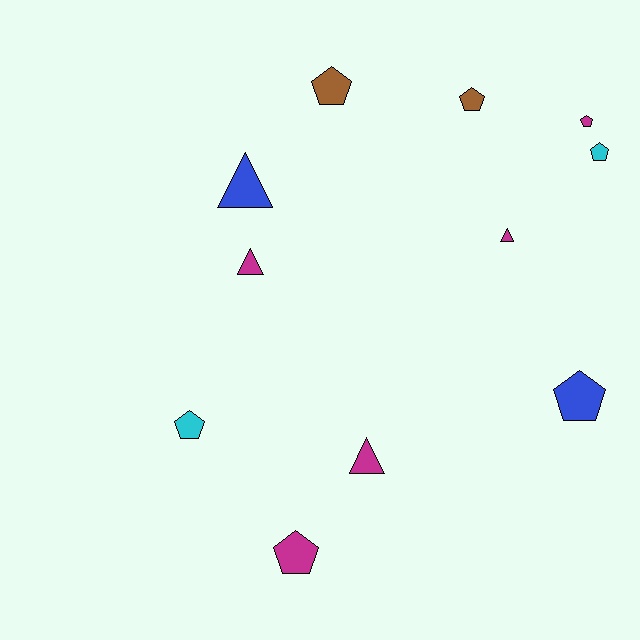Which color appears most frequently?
Magenta, with 5 objects.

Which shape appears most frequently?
Pentagon, with 7 objects.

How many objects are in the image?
There are 11 objects.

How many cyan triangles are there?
There are no cyan triangles.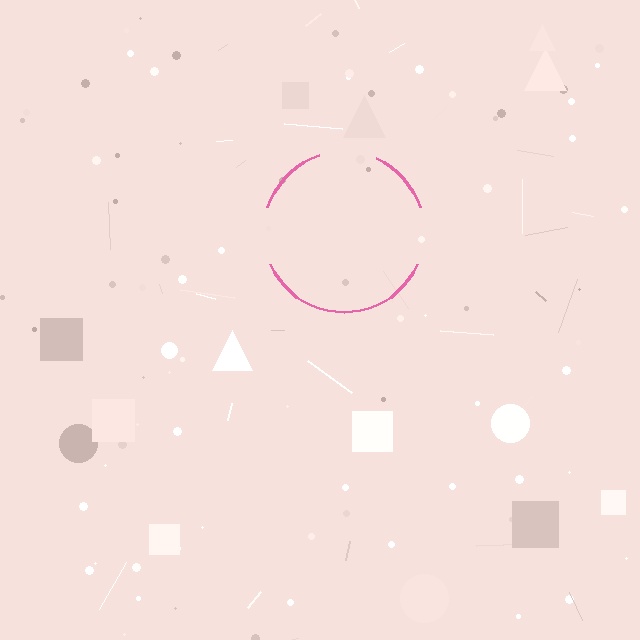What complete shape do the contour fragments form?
The contour fragments form a circle.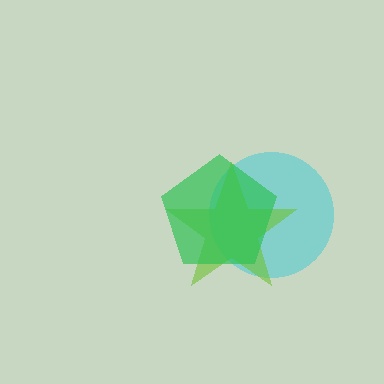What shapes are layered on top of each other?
The layered shapes are: a cyan circle, a lime star, a green pentagon.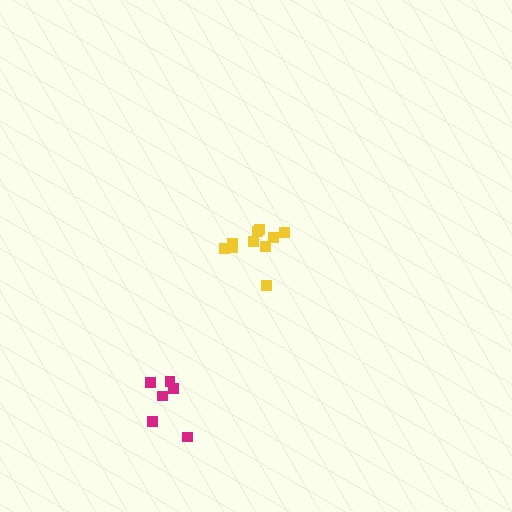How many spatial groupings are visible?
There are 2 spatial groupings.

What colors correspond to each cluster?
The clusters are colored: yellow, magenta.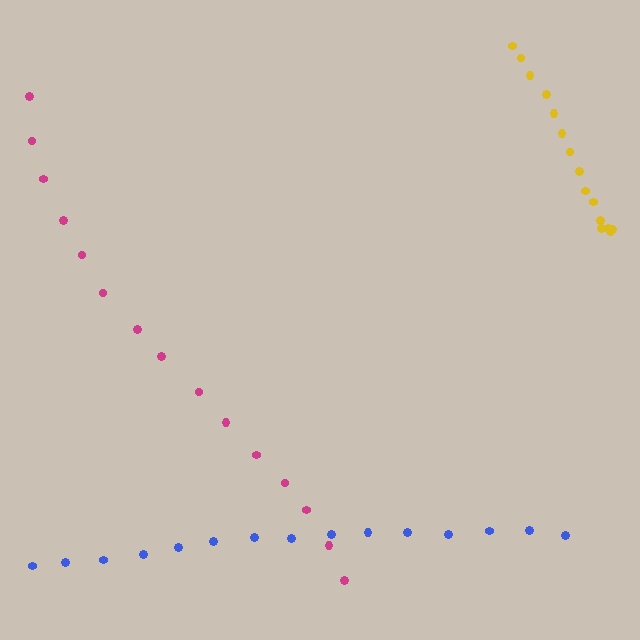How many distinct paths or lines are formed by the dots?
There are 3 distinct paths.